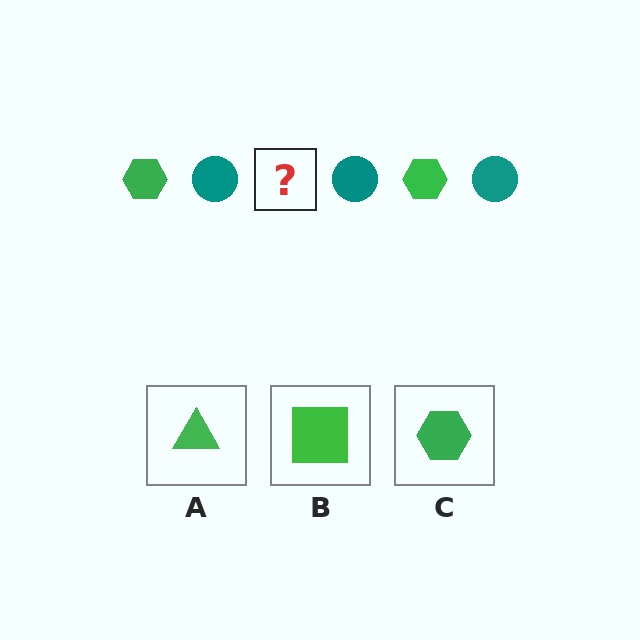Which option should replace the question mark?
Option C.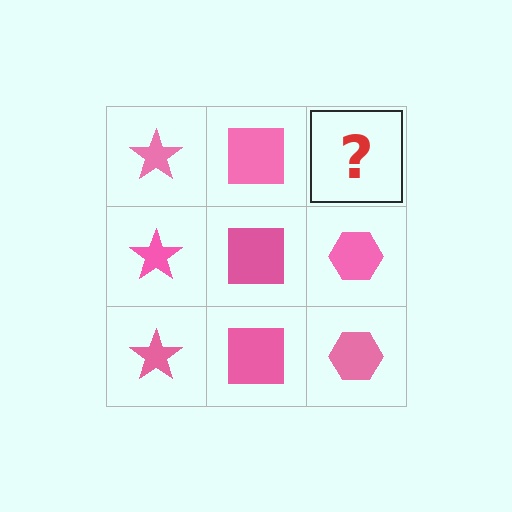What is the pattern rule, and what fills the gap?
The rule is that each column has a consistent shape. The gap should be filled with a pink hexagon.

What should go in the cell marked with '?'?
The missing cell should contain a pink hexagon.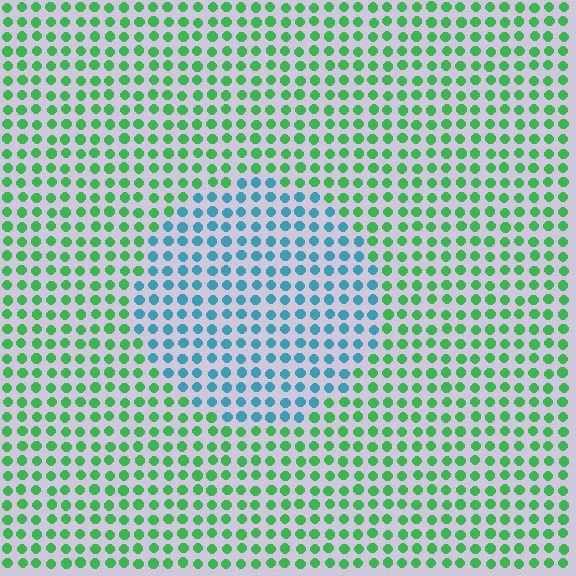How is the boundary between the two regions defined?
The boundary is defined purely by a slight shift in hue (about 63 degrees). Spacing, size, and orientation are identical on both sides.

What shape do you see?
I see a circle.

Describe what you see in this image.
The image is filled with small green elements in a uniform arrangement. A circle-shaped region is visible where the elements are tinted to a slightly different hue, forming a subtle color boundary.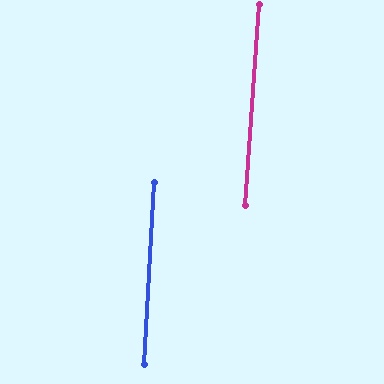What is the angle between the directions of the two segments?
Approximately 1 degree.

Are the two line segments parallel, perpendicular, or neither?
Parallel — their directions differ by only 0.7°.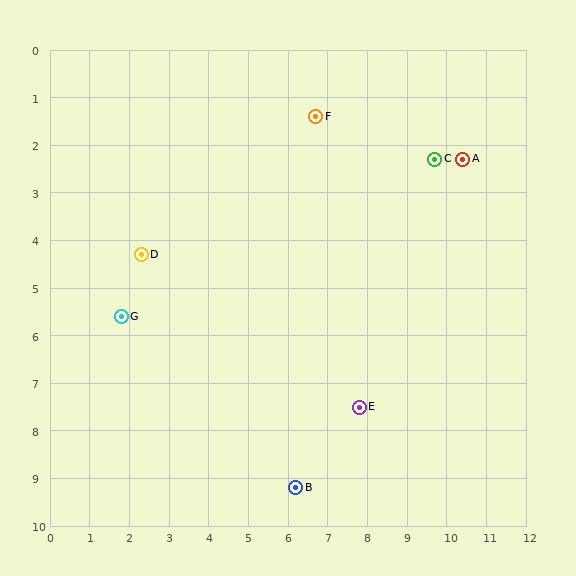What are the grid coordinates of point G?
Point G is at approximately (1.8, 5.6).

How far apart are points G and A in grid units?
Points G and A are about 9.2 grid units apart.